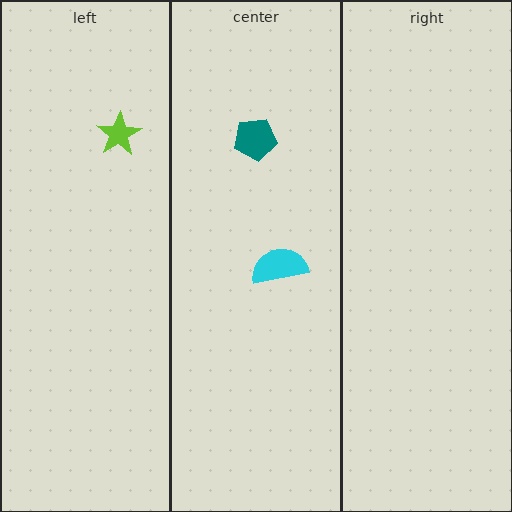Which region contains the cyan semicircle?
The center region.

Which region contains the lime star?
The left region.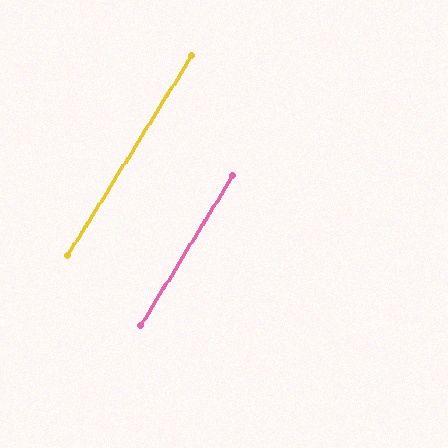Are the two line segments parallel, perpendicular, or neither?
Parallel — their directions differ by only 0.3°.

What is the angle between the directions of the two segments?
Approximately 0 degrees.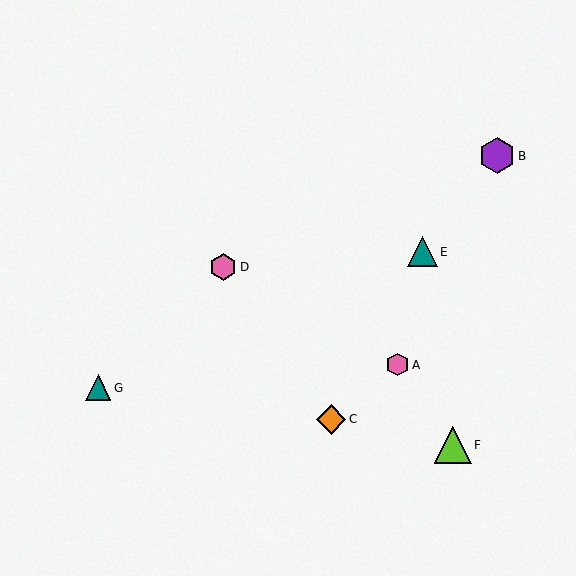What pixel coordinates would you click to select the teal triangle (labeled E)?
Click at (422, 252) to select the teal triangle E.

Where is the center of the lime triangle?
The center of the lime triangle is at (453, 445).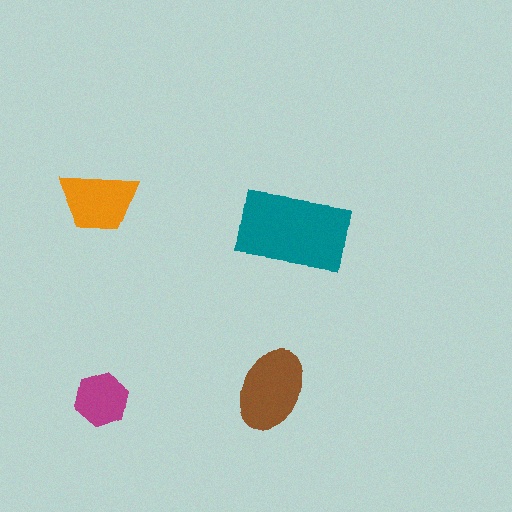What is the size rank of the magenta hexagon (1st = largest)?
4th.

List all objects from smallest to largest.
The magenta hexagon, the orange trapezoid, the brown ellipse, the teal rectangle.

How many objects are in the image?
There are 4 objects in the image.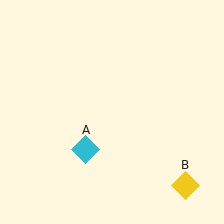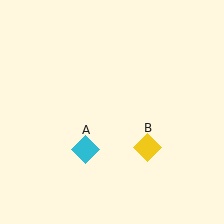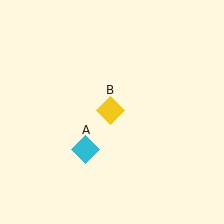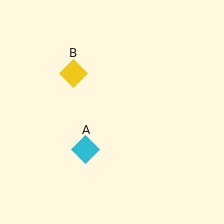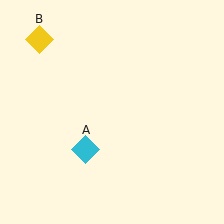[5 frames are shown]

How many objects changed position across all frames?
1 object changed position: yellow diamond (object B).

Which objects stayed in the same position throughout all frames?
Cyan diamond (object A) remained stationary.